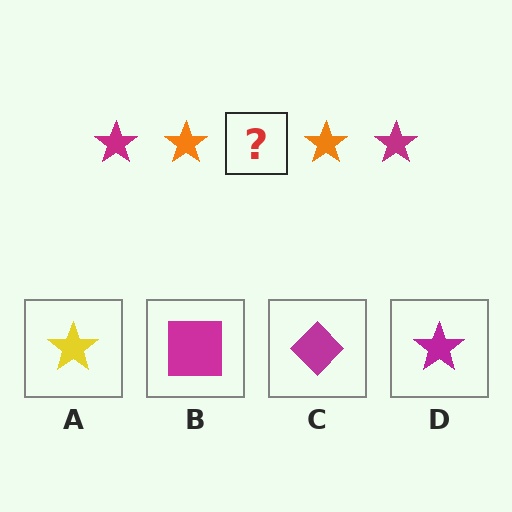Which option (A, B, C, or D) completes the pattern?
D.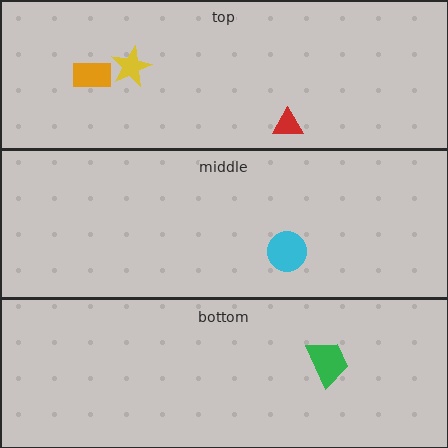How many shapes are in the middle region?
1.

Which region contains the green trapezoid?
The bottom region.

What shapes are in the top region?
The yellow star, the orange rectangle, the red triangle.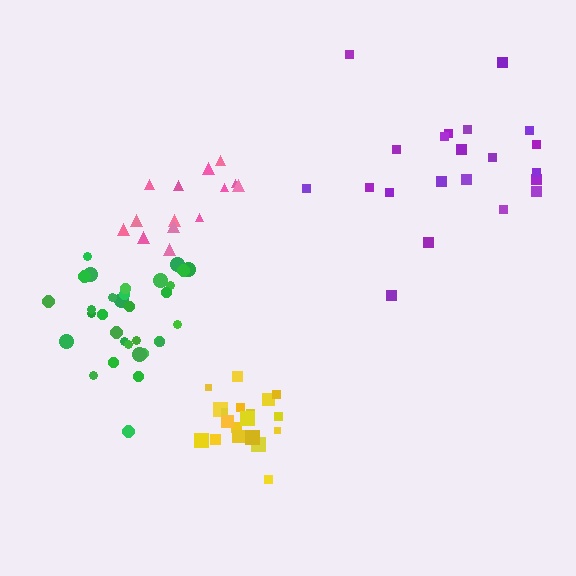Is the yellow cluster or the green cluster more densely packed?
Yellow.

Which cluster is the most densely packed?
Yellow.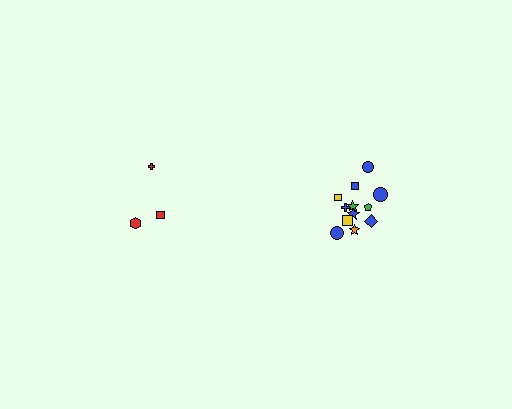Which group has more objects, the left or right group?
The right group.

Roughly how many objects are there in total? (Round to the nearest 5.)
Roughly 15 objects in total.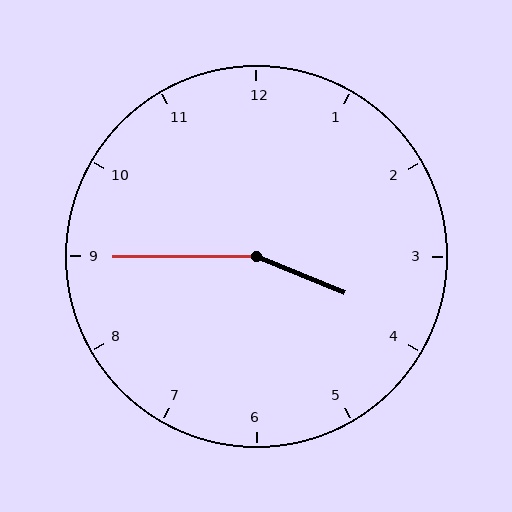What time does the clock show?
3:45.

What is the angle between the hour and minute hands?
Approximately 158 degrees.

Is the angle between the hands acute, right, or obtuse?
It is obtuse.